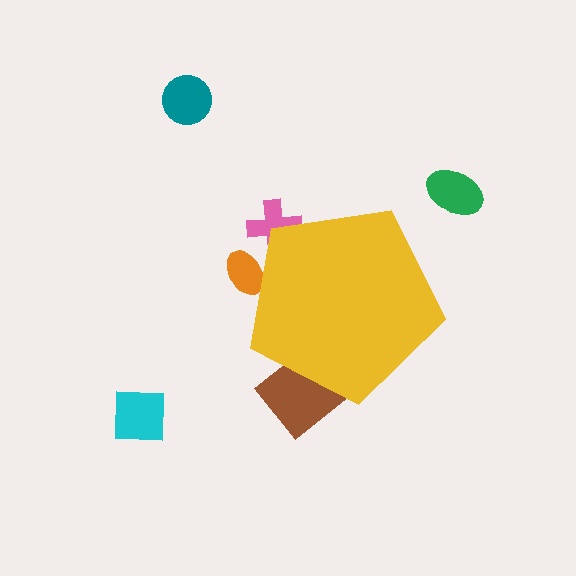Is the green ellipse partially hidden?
No, the green ellipse is fully visible.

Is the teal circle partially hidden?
No, the teal circle is fully visible.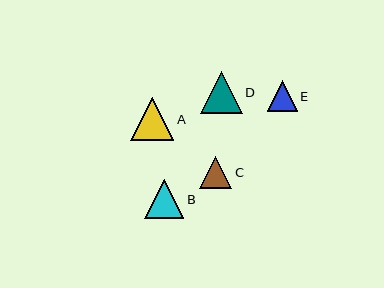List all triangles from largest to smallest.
From largest to smallest: A, D, B, C, E.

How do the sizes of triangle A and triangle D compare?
Triangle A and triangle D are approximately the same size.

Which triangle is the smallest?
Triangle E is the smallest with a size of approximately 30 pixels.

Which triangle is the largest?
Triangle A is the largest with a size of approximately 43 pixels.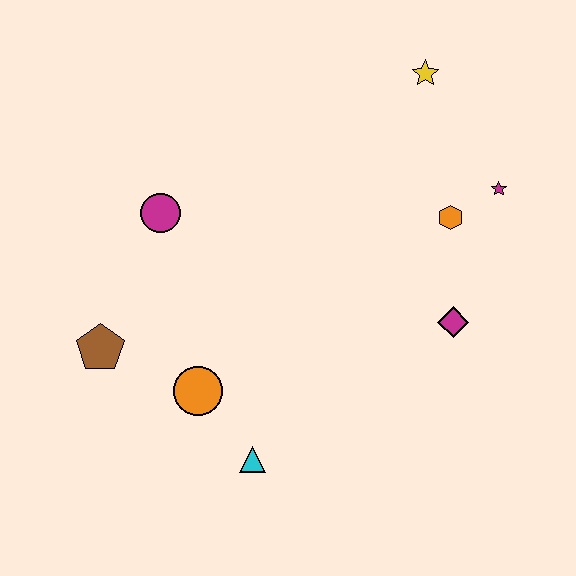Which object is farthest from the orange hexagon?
The brown pentagon is farthest from the orange hexagon.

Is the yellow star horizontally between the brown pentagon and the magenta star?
Yes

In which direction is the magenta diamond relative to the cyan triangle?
The magenta diamond is to the right of the cyan triangle.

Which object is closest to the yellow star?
The magenta star is closest to the yellow star.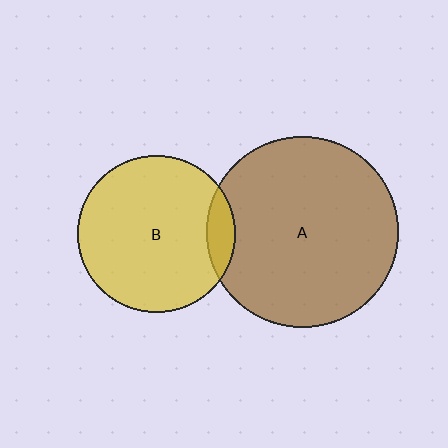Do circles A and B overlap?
Yes.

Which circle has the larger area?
Circle A (brown).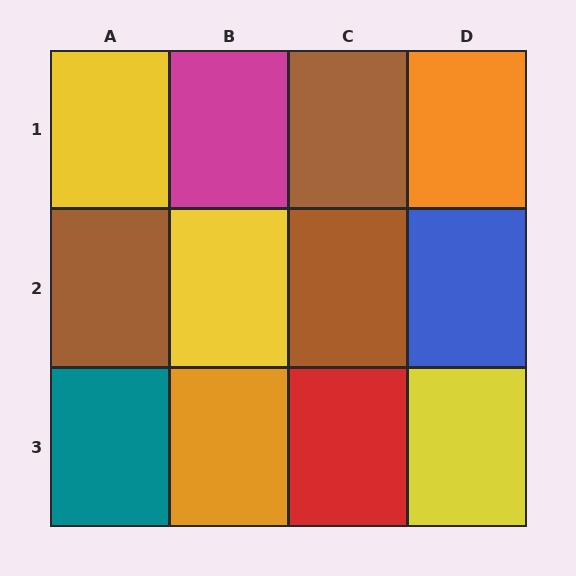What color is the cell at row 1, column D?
Orange.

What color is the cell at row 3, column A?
Teal.